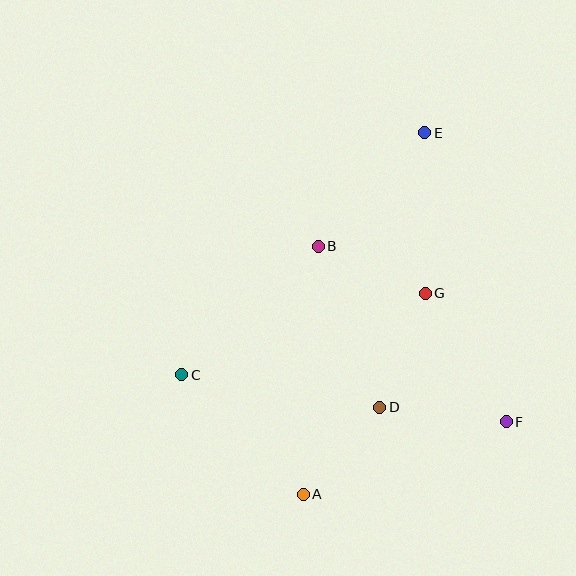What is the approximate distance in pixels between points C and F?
The distance between C and F is approximately 328 pixels.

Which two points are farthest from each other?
Points A and E are farthest from each other.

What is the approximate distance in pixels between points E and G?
The distance between E and G is approximately 161 pixels.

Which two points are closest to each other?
Points A and D are closest to each other.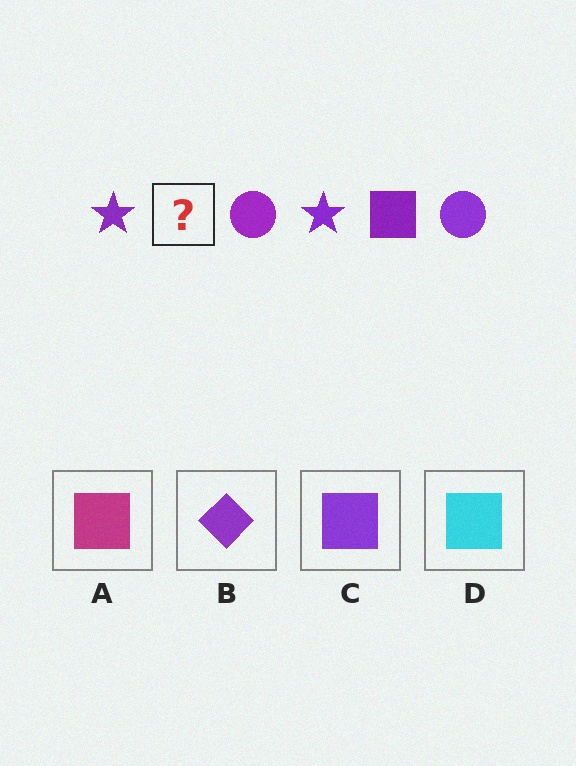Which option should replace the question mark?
Option C.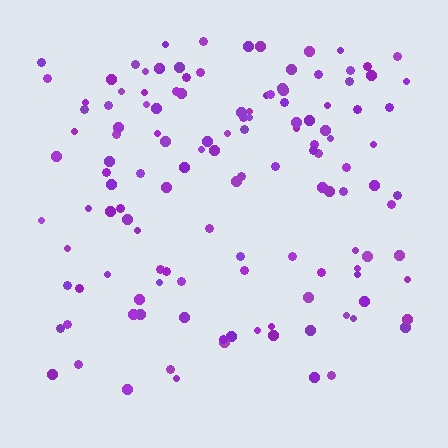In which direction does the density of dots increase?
From bottom to top, with the top side densest.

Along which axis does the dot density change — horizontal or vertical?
Vertical.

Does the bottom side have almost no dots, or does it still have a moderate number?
Still a moderate number, just noticeably fewer than the top.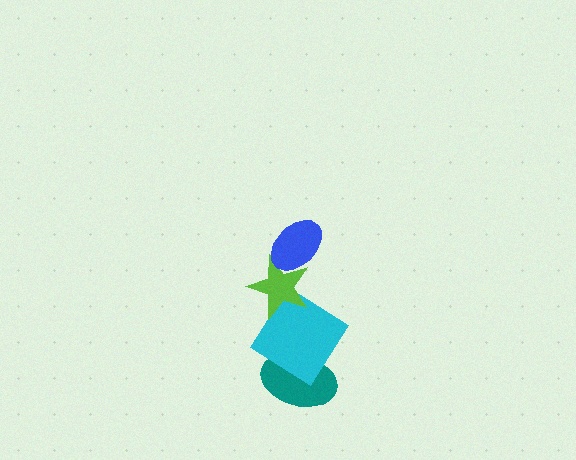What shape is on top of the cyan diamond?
The lime star is on top of the cyan diamond.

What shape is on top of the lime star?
The blue ellipse is on top of the lime star.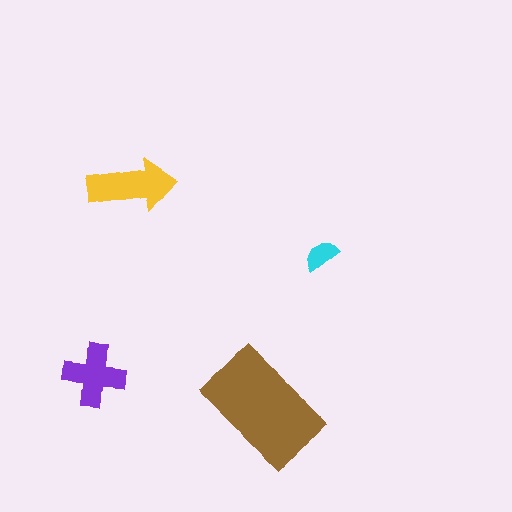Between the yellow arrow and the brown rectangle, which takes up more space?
The brown rectangle.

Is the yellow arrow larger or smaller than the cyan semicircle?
Larger.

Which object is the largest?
The brown rectangle.